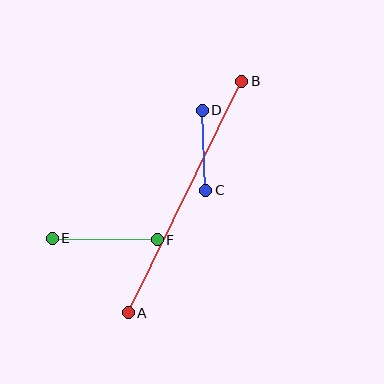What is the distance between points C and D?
The distance is approximately 80 pixels.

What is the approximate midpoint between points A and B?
The midpoint is at approximately (185, 197) pixels.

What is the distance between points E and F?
The distance is approximately 105 pixels.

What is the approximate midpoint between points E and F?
The midpoint is at approximately (105, 239) pixels.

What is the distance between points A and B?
The distance is approximately 258 pixels.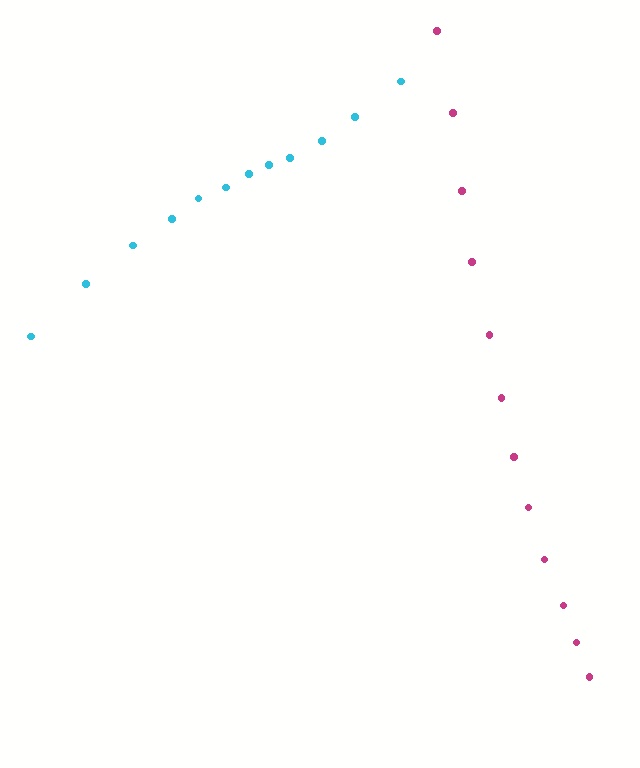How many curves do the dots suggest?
There are 2 distinct paths.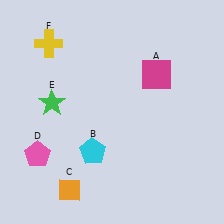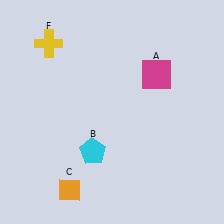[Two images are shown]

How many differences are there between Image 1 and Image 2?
There are 2 differences between the two images.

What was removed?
The green star (E), the pink pentagon (D) were removed in Image 2.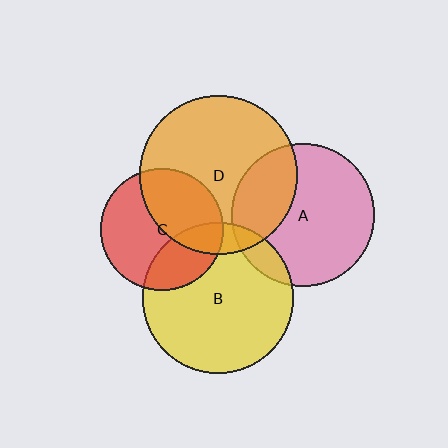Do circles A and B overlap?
Yes.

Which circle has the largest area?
Circle D (orange).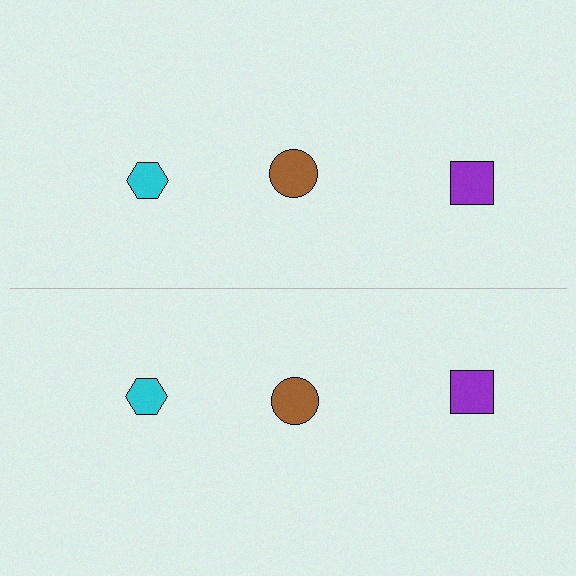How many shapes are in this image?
There are 6 shapes in this image.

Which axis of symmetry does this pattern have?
The pattern has a horizontal axis of symmetry running through the center of the image.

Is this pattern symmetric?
Yes, this pattern has bilateral (reflection) symmetry.